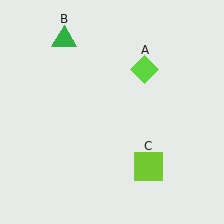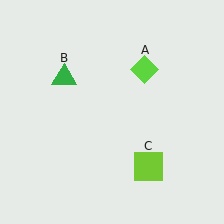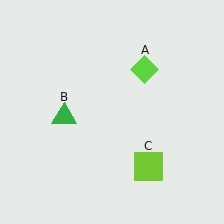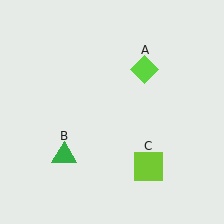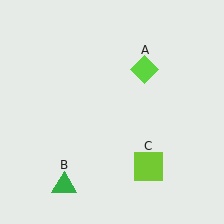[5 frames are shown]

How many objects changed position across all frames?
1 object changed position: green triangle (object B).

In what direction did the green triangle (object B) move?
The green triangle (object B) moved down.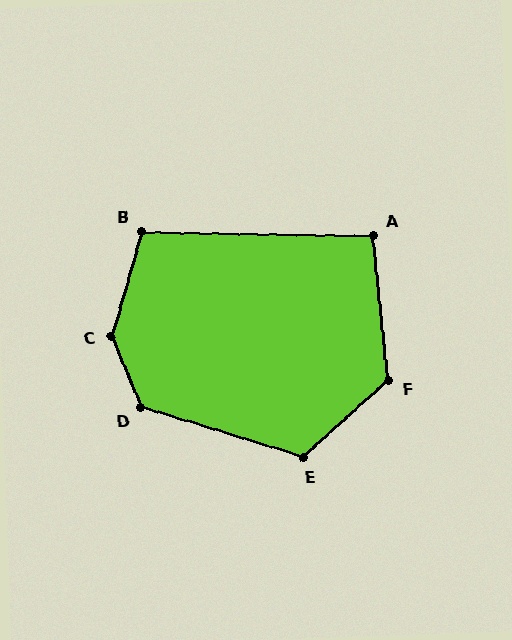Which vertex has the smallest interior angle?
A, at approximately 96 degrees.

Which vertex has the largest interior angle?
C, at approximately 143 degrees.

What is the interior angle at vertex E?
Approximately 121 degrees (obtuse).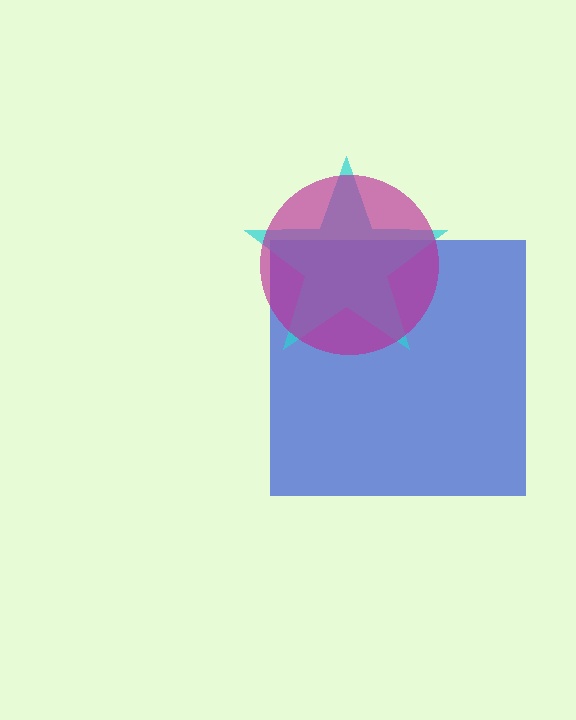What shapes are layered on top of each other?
The layered shapes are: a blue square, a cyan star, a magenta circle.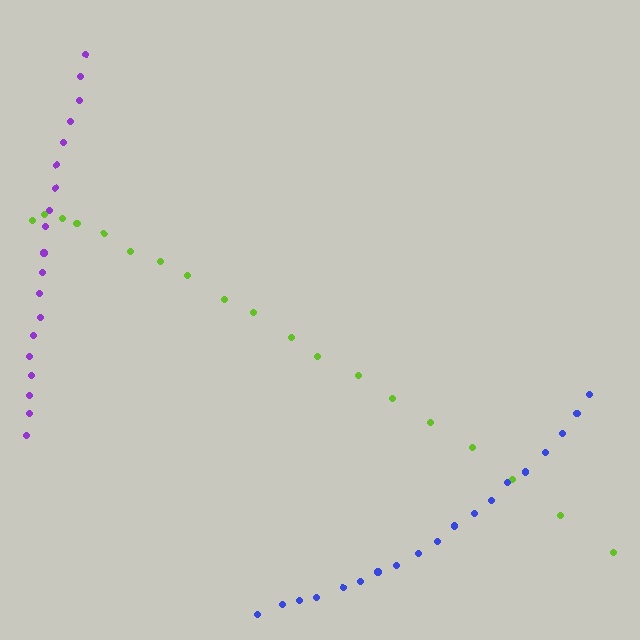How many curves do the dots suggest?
There are 3 distinct paths.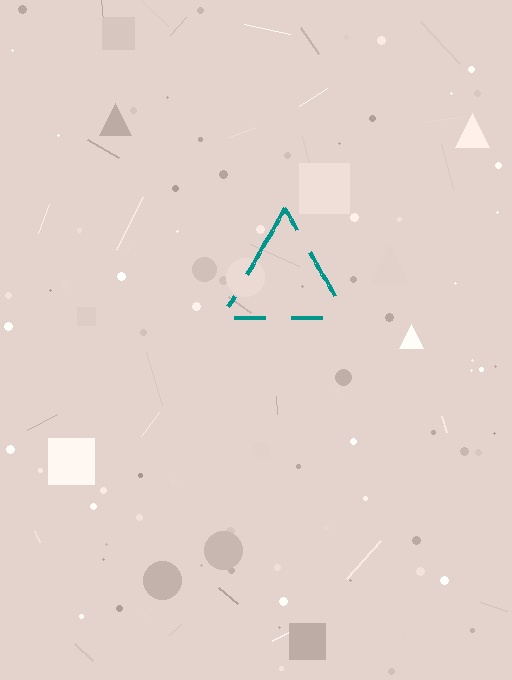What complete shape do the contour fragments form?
The contour fragments form a triangle.